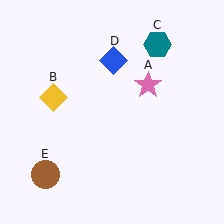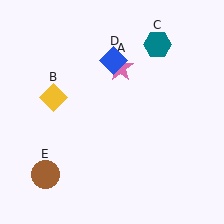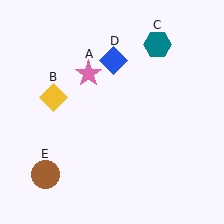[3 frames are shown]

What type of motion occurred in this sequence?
The pink star (object A) rotated counterclockwise around the center of the scene.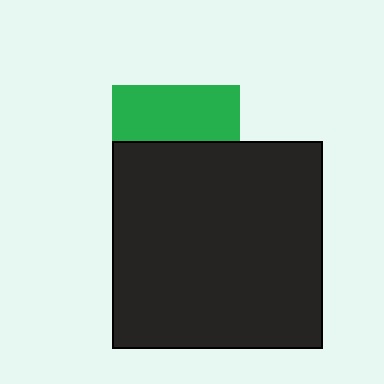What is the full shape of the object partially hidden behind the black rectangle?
The partially hidden object is a green square.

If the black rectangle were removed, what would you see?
You would see the complete green square.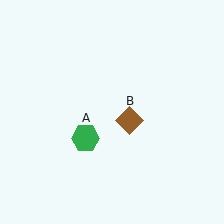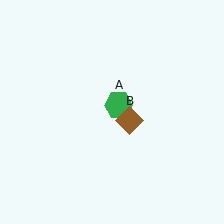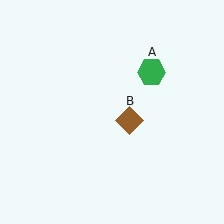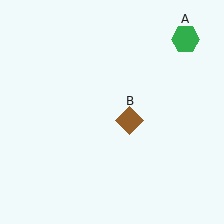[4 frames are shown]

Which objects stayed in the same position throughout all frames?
Brown diamond (object B) remained stationary.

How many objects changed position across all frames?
1 object changed position: green hexagon (object A).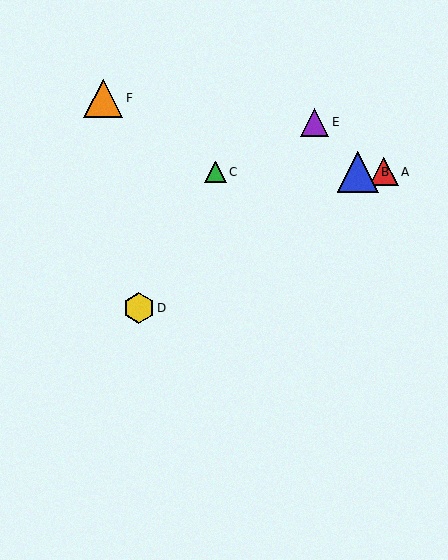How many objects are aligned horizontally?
3 objects (A, B, C) are aligned horizontally.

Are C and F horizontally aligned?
No, C is at y≈172 and F is at y≈98.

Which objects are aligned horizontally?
Objects A, B, C are aligned horizontally.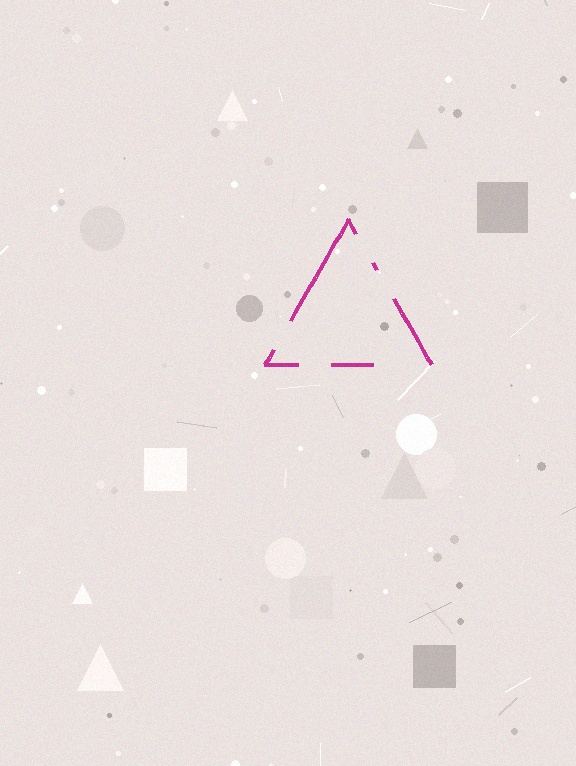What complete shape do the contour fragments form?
The contour fragments form a triangle.